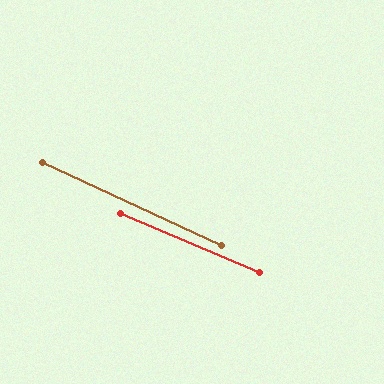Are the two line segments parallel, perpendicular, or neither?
Parallel — their directions differ by only 2.0°.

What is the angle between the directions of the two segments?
Approximately 2 degrees.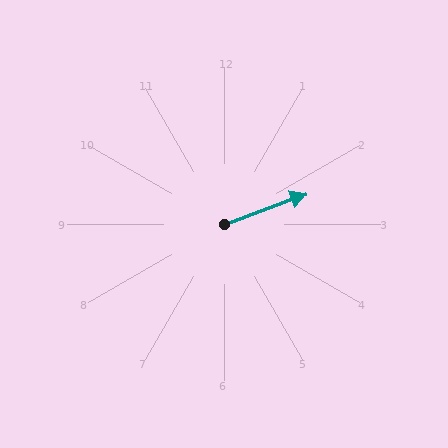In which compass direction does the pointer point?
East.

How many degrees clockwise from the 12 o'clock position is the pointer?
Approximately 70 degrees.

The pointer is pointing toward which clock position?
Roughly 2 o'clock.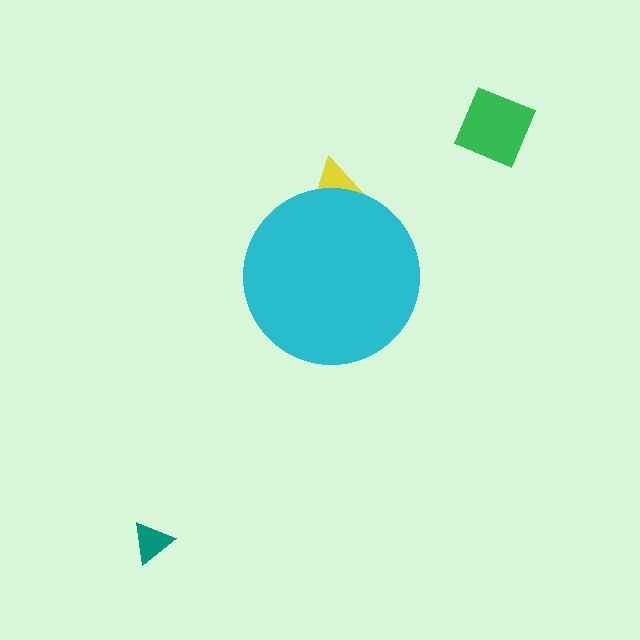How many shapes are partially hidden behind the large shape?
1 shape is partially hidden.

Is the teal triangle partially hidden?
No, the teal triangle is fully visible.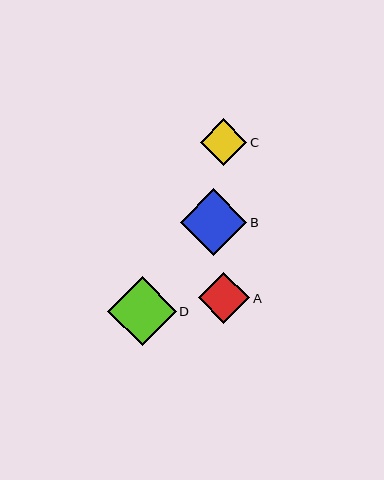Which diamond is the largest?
Diamond D is the largest with a size of approximately 69 pixels.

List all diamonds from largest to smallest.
From largest to smallest: D, B, A, C.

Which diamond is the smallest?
Diamond C is the smallest with a size of approximately 46 pixels.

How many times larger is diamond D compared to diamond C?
Diamond D is approximately 1.5 times the size of diamond C.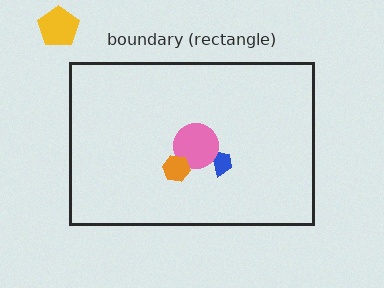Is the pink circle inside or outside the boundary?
Inside.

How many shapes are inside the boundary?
3 inside, 1 outside.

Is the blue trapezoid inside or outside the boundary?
Inside.